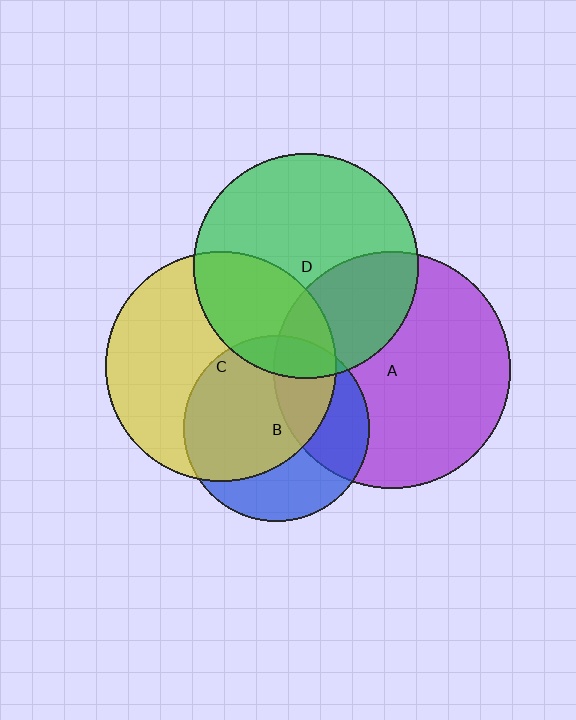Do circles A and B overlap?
Yes.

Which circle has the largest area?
Circle A (purple).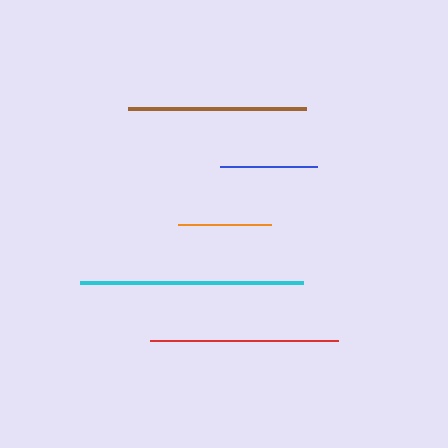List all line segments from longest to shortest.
From longest to shortest: cyan, red, brown, blue, orange.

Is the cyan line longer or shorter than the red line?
The cyan line is longer than the red line.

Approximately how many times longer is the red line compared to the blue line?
The red line is approximately 1.9 times the length of the blue line.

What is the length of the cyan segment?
The cyan segment is approximately 222 pixels long.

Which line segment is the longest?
The cyan line is the longest at approximately 222 pixels.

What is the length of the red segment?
The red segment is approximately 187 pixels long.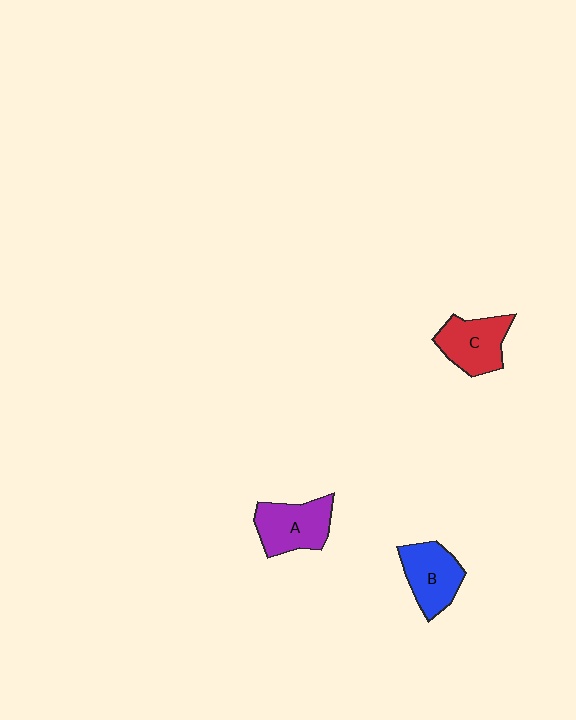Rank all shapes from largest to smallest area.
From largest to smallest: A (purple), C (red), B (blue).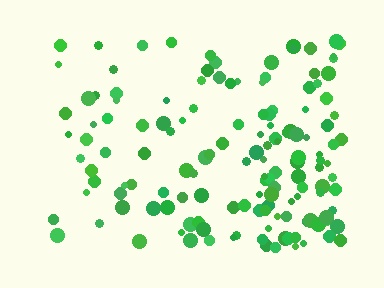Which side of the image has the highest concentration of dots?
The right.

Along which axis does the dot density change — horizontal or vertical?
Horizontal.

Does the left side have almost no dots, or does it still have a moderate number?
Still a moderate number, just noticeably fewer than the right.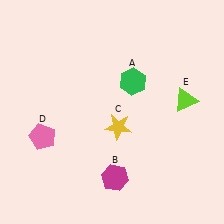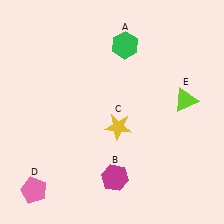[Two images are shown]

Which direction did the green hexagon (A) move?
The green hexagon (A) moved up.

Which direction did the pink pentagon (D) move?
The pink pentagon (D) moved down.